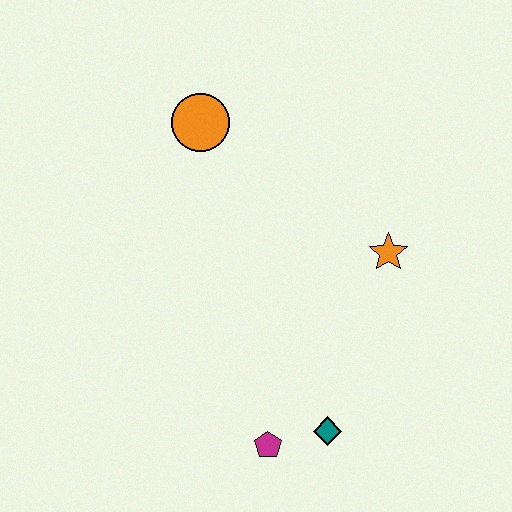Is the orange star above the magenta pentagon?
Yes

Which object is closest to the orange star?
The teal diamond is closest to the orange star.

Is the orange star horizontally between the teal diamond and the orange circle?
No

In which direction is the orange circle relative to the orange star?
The orange circle is to the left of the orange star.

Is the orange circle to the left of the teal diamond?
Yes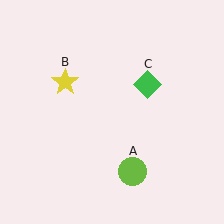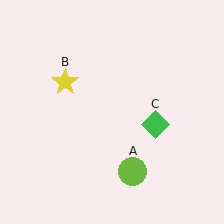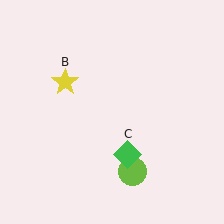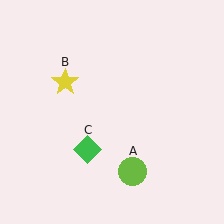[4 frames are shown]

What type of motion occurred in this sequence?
The green diamond (object C) rotated clockwise around the center of the scene.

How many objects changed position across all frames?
1 object changed position: green diamond (object C).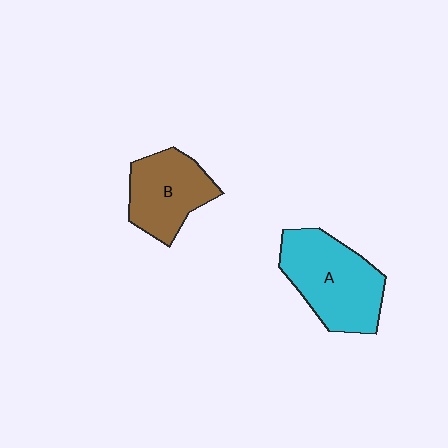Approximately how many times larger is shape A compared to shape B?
Approximately 1.3 times.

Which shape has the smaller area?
Shape B (brown).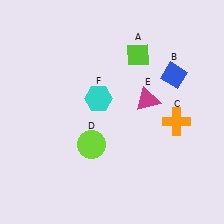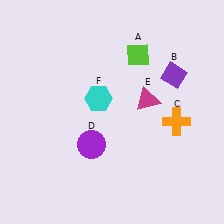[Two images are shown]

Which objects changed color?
B changed from blue to purple. D changed from lime to purple.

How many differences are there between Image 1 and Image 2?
There are 2 differences between the two images.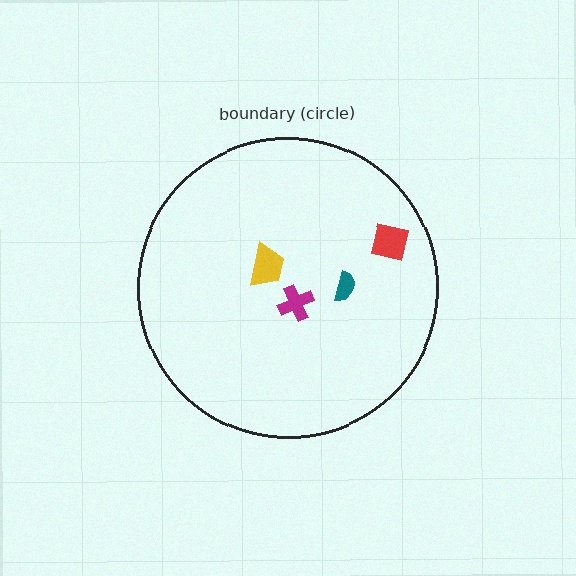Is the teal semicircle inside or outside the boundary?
Inside.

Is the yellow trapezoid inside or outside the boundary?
Inside.